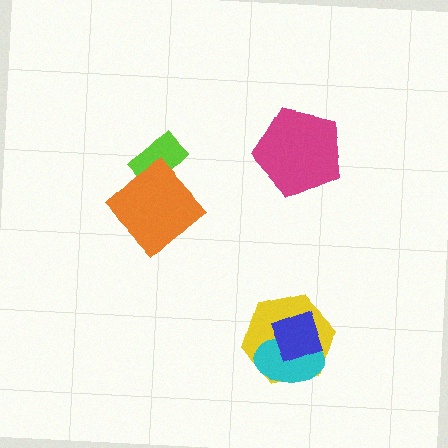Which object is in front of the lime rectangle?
The orange diamond is in front of the lime rectangle.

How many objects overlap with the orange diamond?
1 object overlaps with the orange diamond.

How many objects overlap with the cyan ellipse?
2 objects overlap with the cyan ellipse.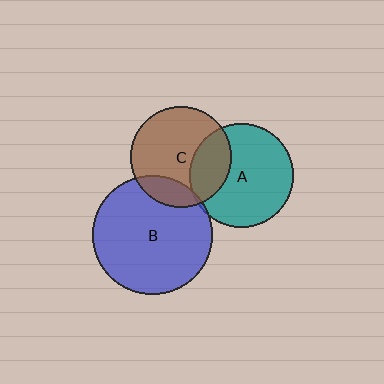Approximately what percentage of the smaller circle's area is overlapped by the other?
Approximately 15%.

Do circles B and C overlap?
Yes.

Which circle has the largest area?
Circle B (blue).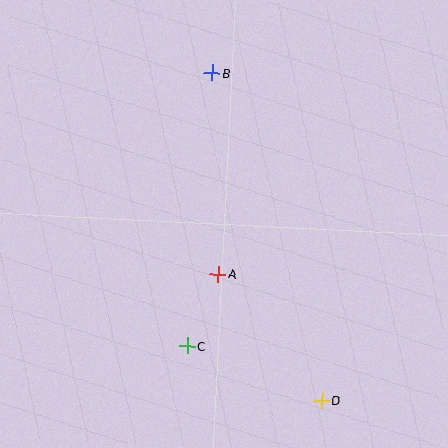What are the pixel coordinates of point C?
Point C is at (187, 346).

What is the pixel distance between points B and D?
The distance between B and D is 345 pixels.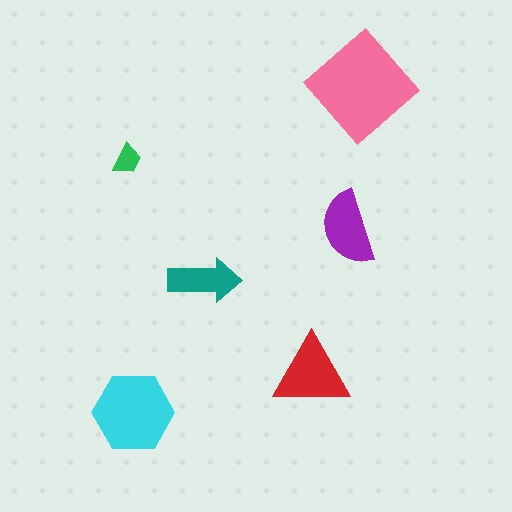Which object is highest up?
The pink diamond is topmost.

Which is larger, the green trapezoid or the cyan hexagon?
The cyan hexagon.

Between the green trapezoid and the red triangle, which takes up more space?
The red triangle.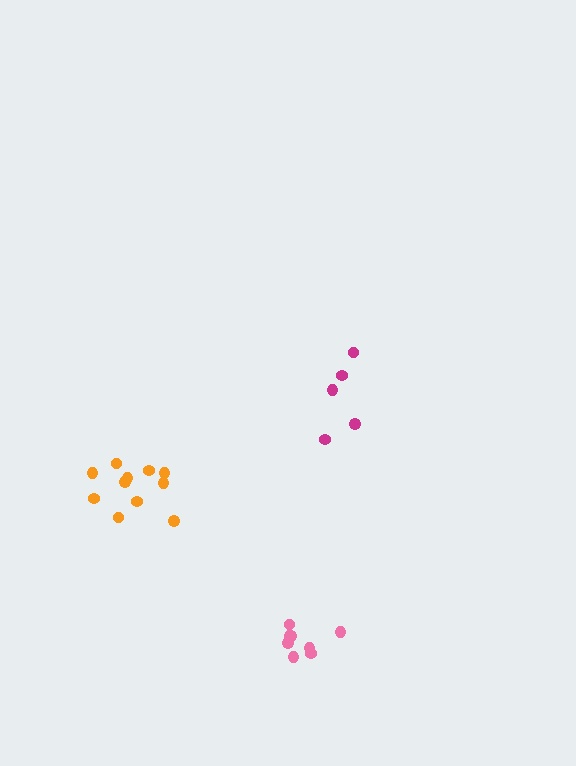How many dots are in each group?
Group 1: 5 dots, Group 2: 8 dots, Group 3: 11 dots (24 total).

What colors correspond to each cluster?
The clusters are colored: magenta, pink, orange.